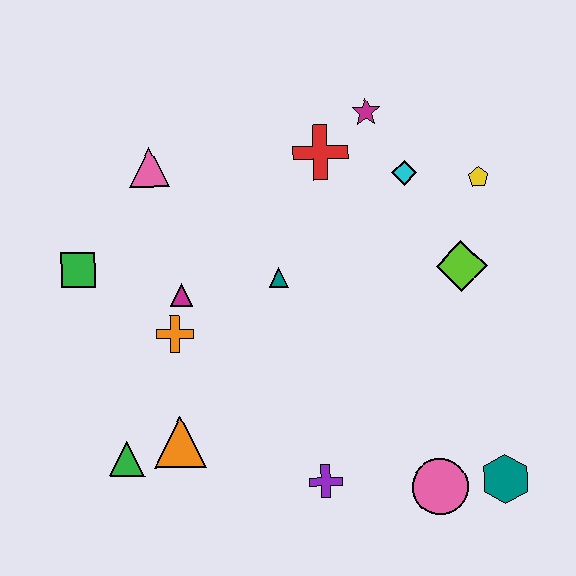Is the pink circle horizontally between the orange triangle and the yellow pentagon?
Yes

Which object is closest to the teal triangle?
The magenta triangle is closest to the teal triangle.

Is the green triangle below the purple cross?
No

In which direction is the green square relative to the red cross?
The green square is to the left of the red cross.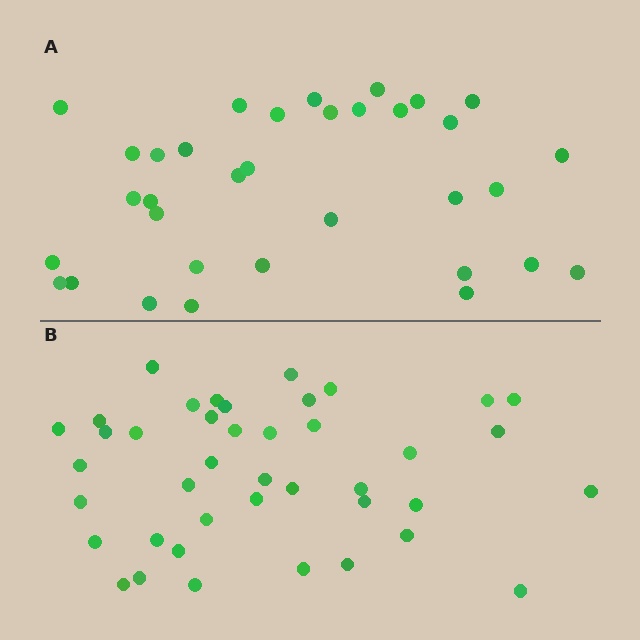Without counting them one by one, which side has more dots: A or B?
Region B (the bottom region) has more dots.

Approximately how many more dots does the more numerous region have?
Region B has roughly 8 or so more dots than region A.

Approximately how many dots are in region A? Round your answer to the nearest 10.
About 30 dots. (The exact count is 34, which rounds to 30.)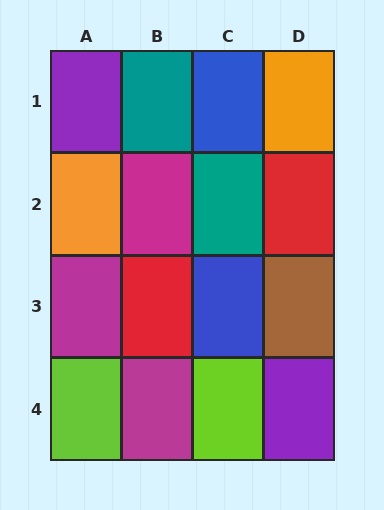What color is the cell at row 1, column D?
Orange.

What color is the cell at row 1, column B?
Teal.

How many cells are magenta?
3 cells are magenta.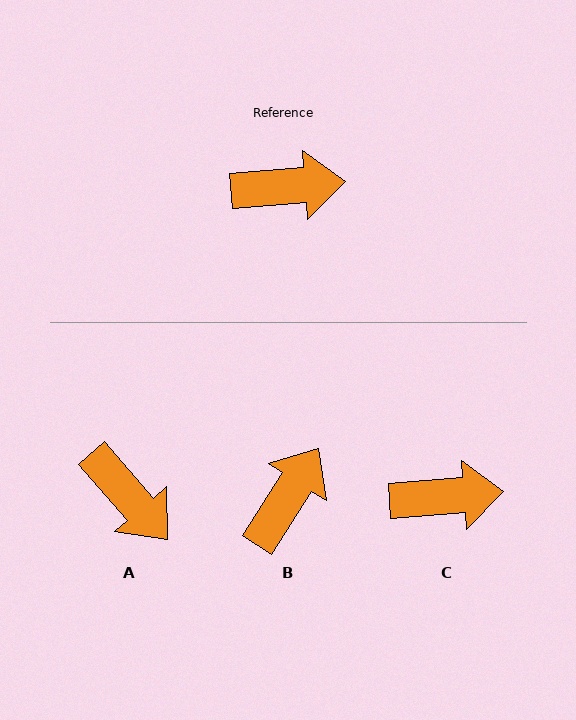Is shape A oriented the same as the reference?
No, it is off by about 53 degrees.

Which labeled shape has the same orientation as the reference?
C.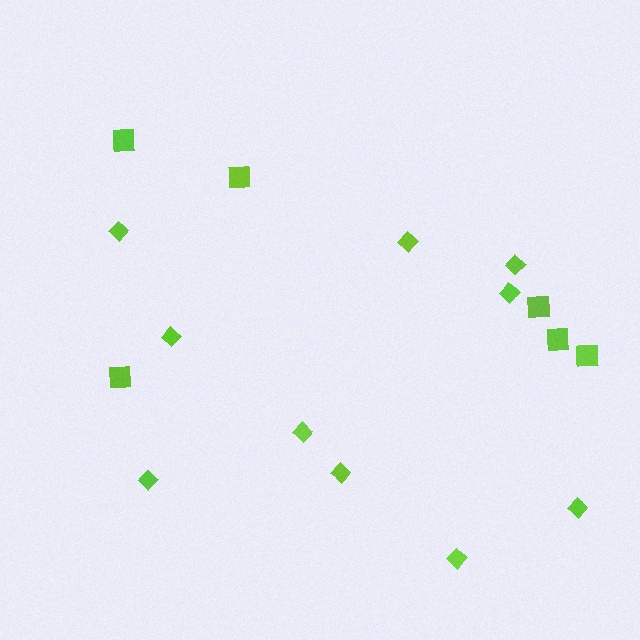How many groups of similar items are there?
There are 2 groups: one group of squares (6) and one group of diamonds (10).